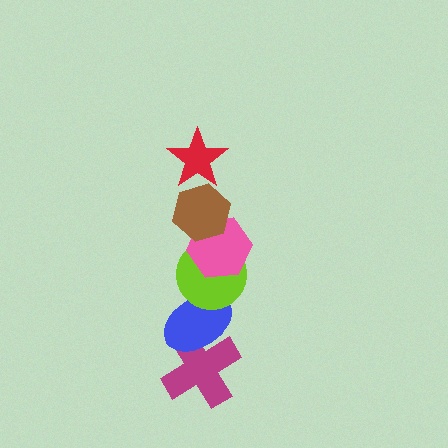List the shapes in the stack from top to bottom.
From top to bottom: the red star, the brown hexagon, the pink hexagon, the lime circle, the blue ellipse, the magenta cross.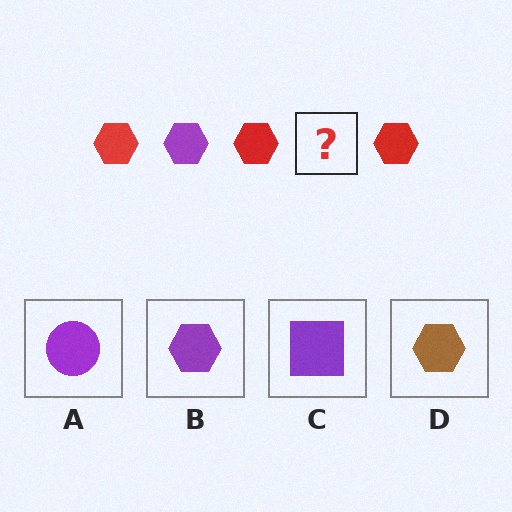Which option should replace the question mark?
Option B.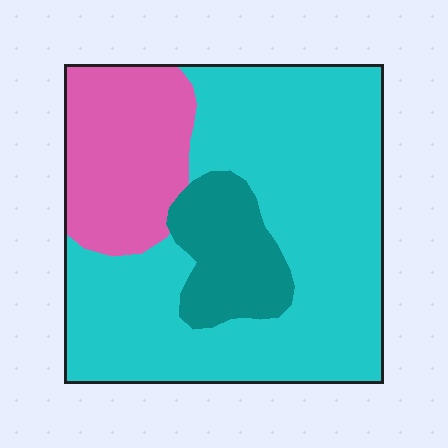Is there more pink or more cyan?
Cyan.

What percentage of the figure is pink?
Pink takes up about one fifth (1/5) of the figure.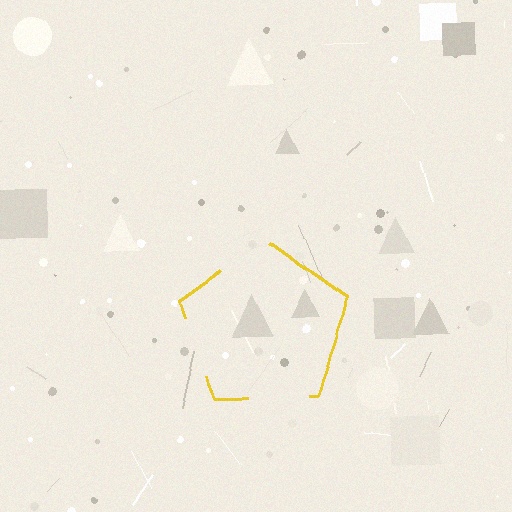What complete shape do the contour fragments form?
The contour fragments form a pentagon.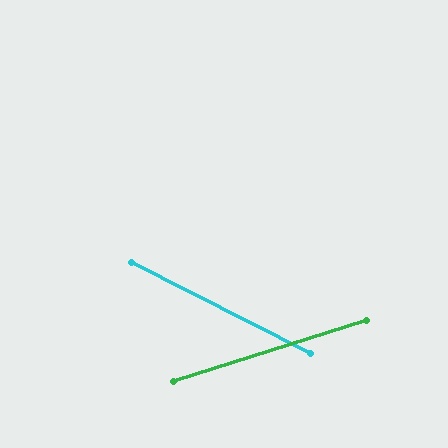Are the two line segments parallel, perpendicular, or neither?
Neither parallel nor perpendicular — they differ by about 44°.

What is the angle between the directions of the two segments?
Approximately 44 degrees.